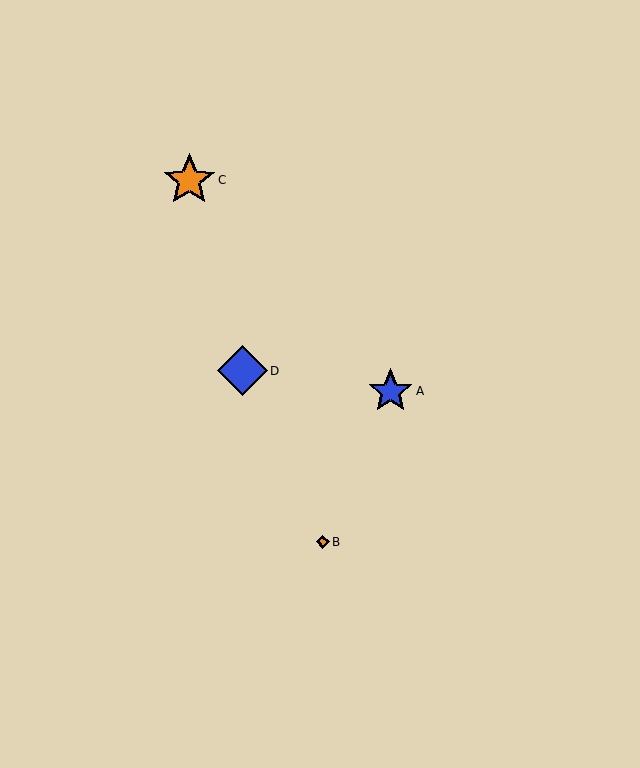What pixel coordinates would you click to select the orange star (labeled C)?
Click at (189, 180) to select the orange star C.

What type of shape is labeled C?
Shape C is an orange star.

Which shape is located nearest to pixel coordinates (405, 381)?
The blue star (labeled A) at (391, 391) is nearest to that location.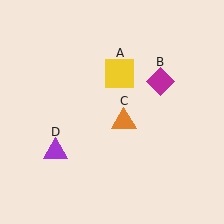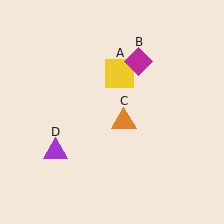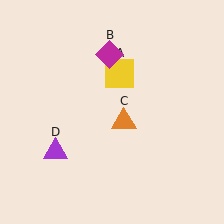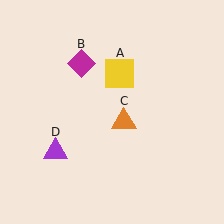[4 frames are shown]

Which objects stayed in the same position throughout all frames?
Yellow square (object A) and orange triangle (object C) and purple triangle (object D) remained stationary.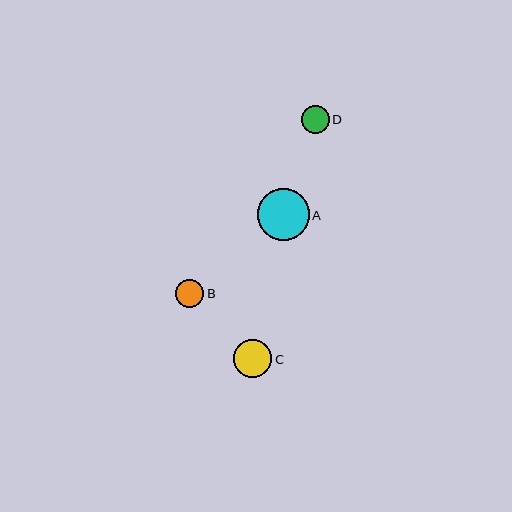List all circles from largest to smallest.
From largest to smallest: A, C, B, D.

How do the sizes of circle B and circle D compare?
Circle B and circle D are approximately the same size.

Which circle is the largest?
Circle A is the largest with a size of approximately 51 pixels.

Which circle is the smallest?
Circle D is the smallest with a size of approximately 28 pixels.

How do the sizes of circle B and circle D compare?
Circle B and circle D are approximately the same size.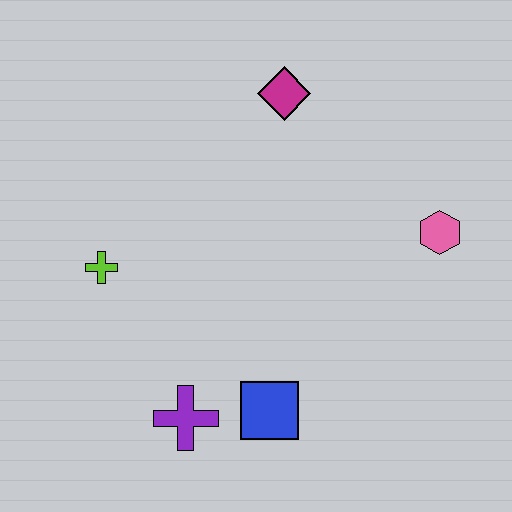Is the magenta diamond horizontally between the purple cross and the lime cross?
No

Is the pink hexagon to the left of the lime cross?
No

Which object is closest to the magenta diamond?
The pink hexagon is closest to the magenta diamond.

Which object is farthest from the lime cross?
The pink hexagon is farthest from the lime cross.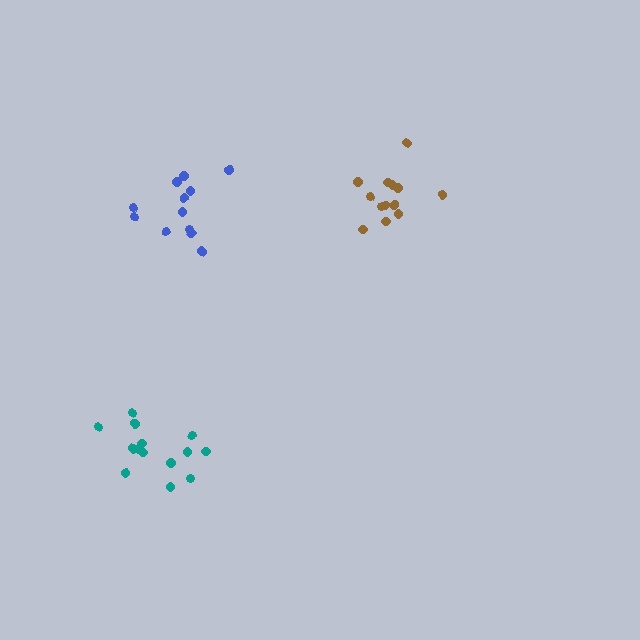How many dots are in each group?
Group 1: 12 dots, Group 2: 13 dots, Group 3: 14 dots (39 total).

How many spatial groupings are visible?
There are 3 spatial groupings.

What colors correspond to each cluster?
The clusters are colored: blue, brown, teal.